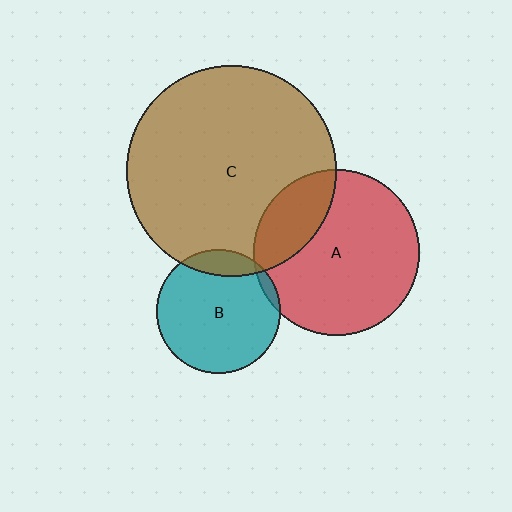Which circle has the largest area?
Circle C (brown).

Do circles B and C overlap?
Yes.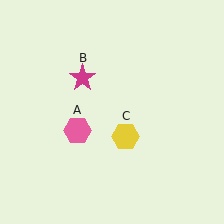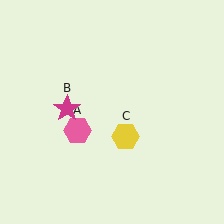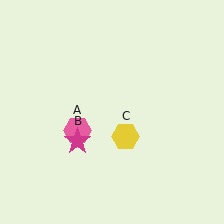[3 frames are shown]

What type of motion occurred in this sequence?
The magenta star (object B) rotated counterclockwise around the center of the scene.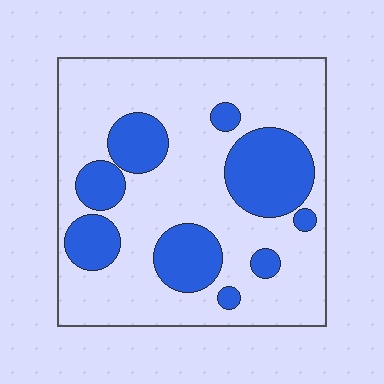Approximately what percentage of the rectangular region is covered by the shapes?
Approximately 30%.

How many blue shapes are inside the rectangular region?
9.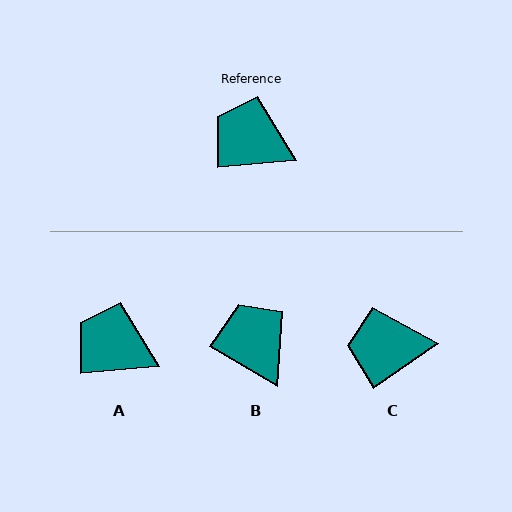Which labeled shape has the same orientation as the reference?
A.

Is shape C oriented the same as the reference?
No, it is off by about 31 degrees.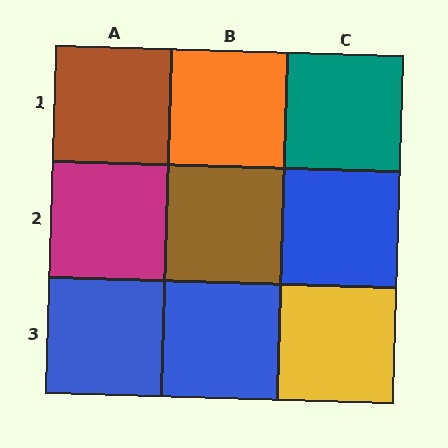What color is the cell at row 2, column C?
Blue.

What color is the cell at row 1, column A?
Brown.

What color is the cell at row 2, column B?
Brown.